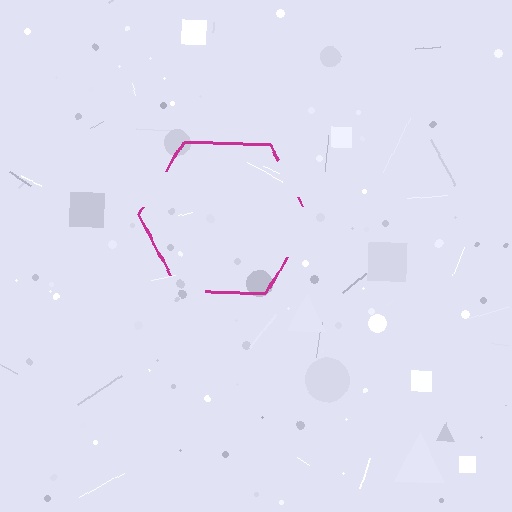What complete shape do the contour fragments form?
The contour fragments form a hexagon.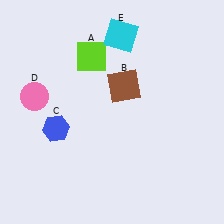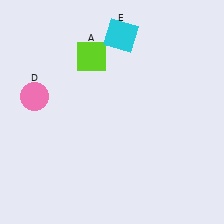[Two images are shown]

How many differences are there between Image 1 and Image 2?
There are 2 differences between the two images.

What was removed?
The blue hexagon (C), the brown square (B) were removed in Image 2.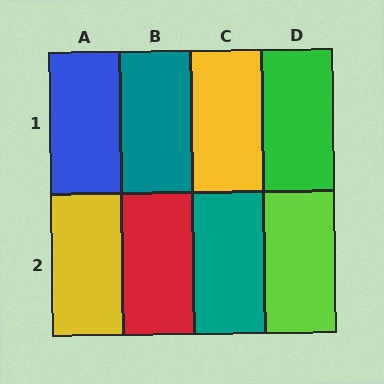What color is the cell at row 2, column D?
Lime.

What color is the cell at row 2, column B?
Red.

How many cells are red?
1 cell is red.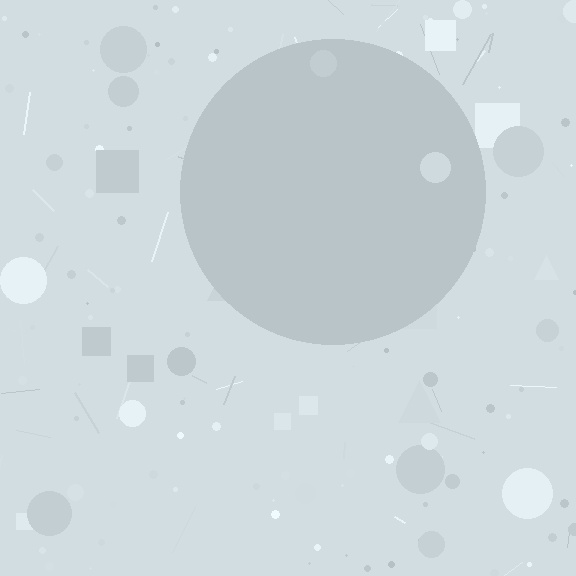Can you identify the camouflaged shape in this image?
The camouflaged shape is a circle.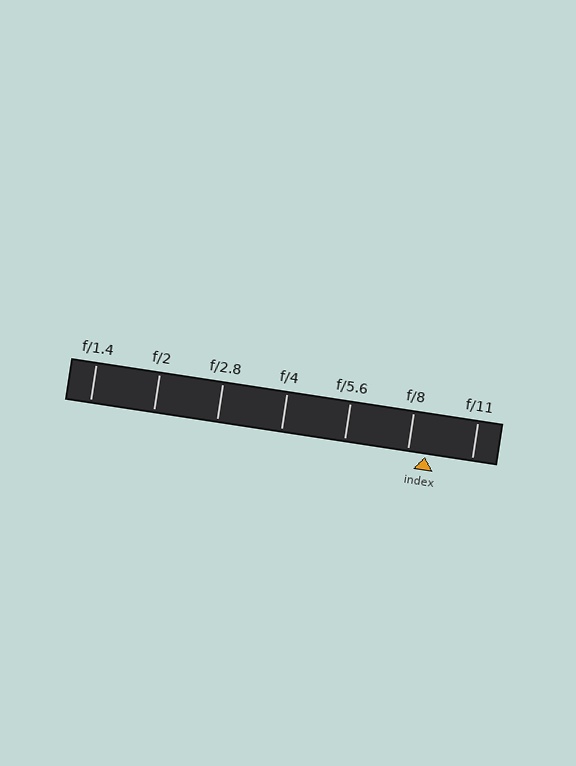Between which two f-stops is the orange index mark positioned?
The index mark is between f/8 and f/11.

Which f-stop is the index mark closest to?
The index mark is closest to f/8.